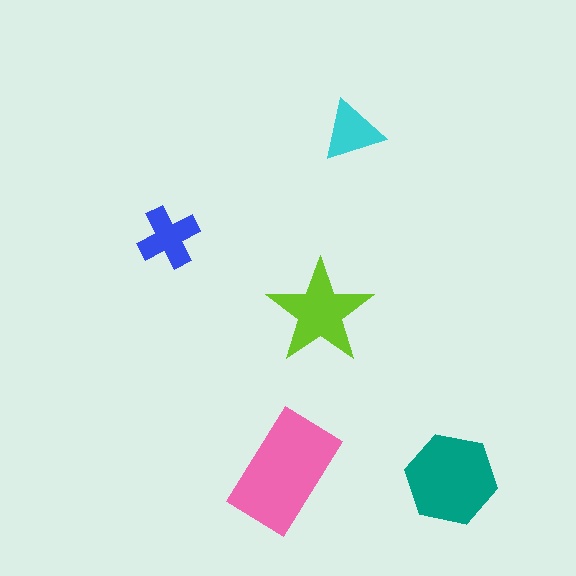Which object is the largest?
The pink rectangle.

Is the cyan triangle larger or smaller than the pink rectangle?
Smaller.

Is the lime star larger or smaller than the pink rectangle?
Smaller.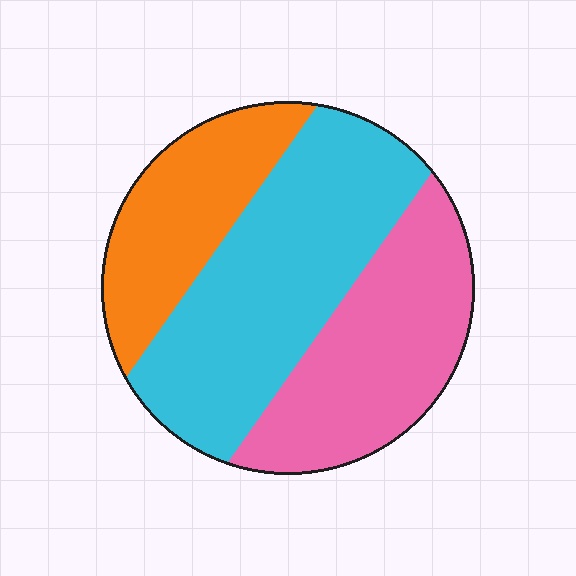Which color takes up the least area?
Orange, at roughly 25%.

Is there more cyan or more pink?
Cyan.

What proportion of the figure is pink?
Pink covers 33% of the figure.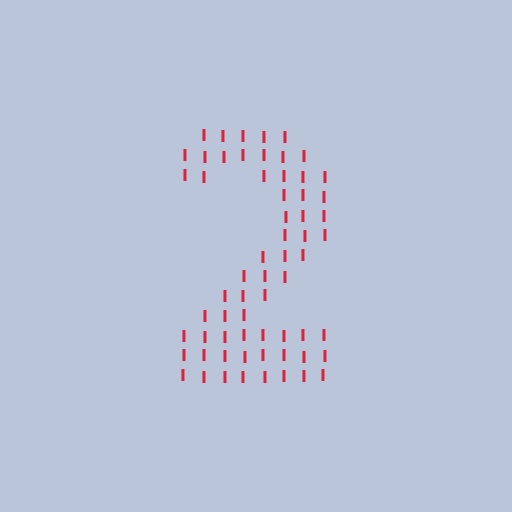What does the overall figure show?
The overall figure shows the digit 2.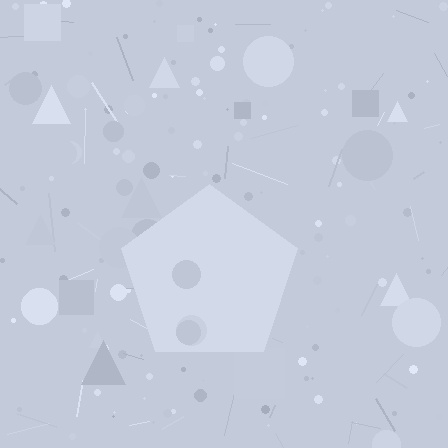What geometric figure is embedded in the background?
A pentagon is embedded in the background.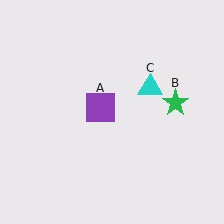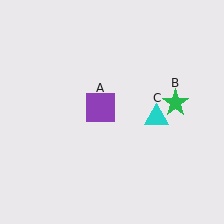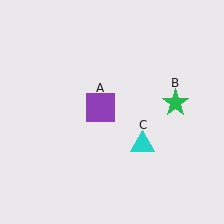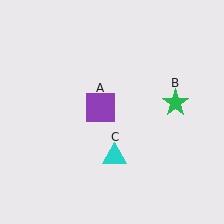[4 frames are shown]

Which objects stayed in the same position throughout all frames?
Purple square (object A) and green star (object B) remained stationary.